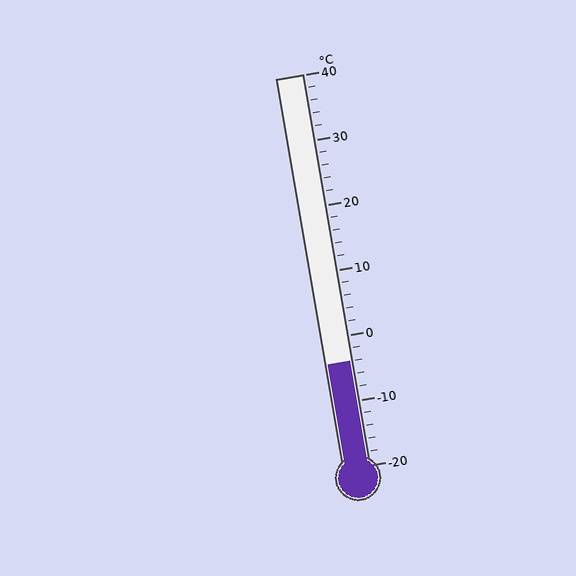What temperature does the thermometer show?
The thermometer shows approximately -4°C.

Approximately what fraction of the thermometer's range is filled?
The thermometer is filled to approximately 25% of its range.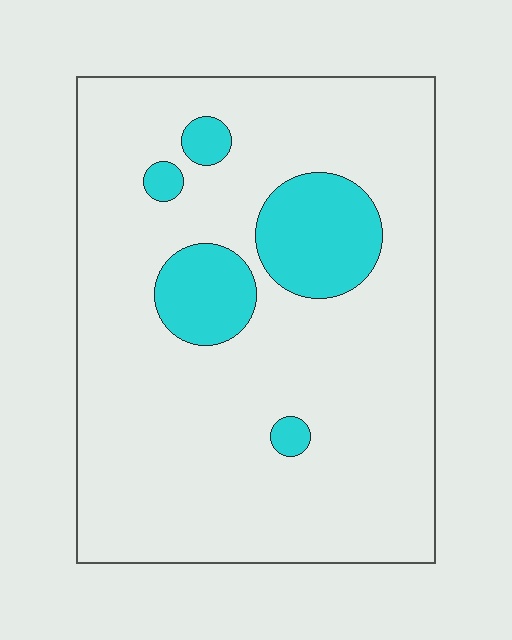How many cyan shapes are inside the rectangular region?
5.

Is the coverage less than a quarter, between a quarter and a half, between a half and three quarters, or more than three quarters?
Less than a quarter.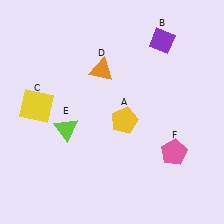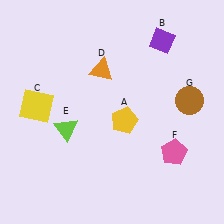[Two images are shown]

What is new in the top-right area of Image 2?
A brown circle (G) was added in the top-right area of Image 2.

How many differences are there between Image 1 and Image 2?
There is 1 difference between the two images.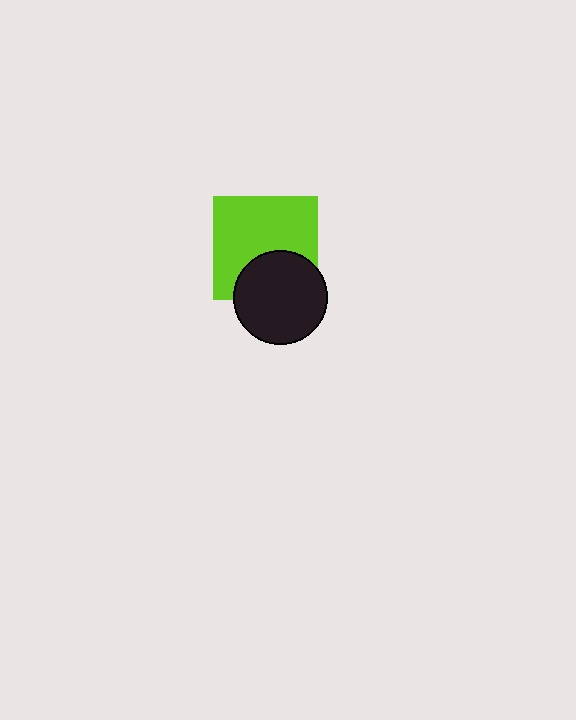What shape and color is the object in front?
The object in front is a black circle.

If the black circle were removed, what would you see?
You would see the complete lime square.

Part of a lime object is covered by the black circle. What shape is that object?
It is a square.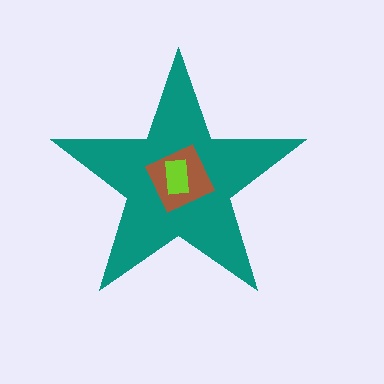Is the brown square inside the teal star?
Yes.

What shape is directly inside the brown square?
The lime rectangle.